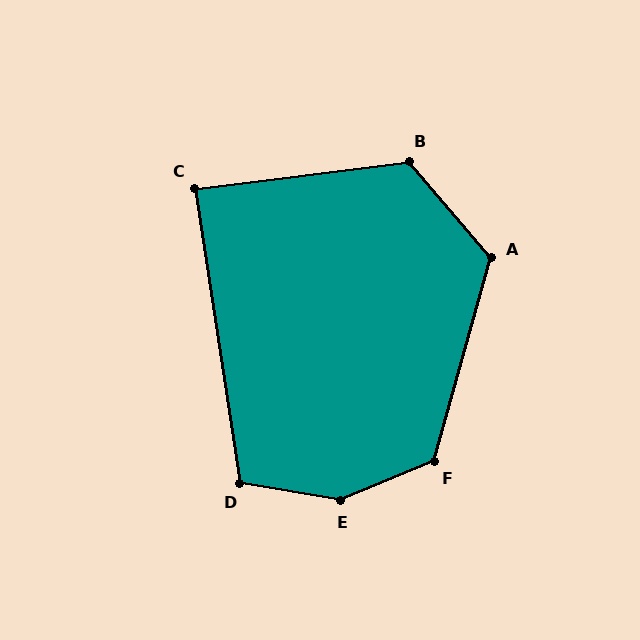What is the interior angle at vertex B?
Approximately 123 degrees (obtuse).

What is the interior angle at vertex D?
Approximately 109 degrees (obtuse).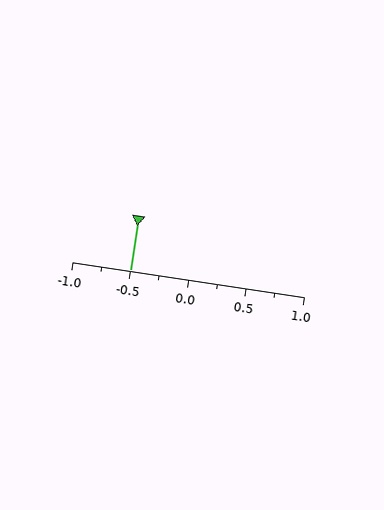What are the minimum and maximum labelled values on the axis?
The axis runs from -1.0 to 1.0.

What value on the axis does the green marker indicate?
The marker indicates approximately -0.5.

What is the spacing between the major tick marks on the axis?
The major ticks are spaced 0.5 apart.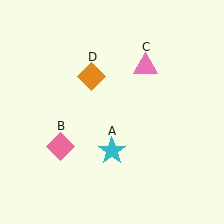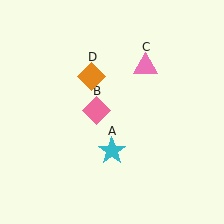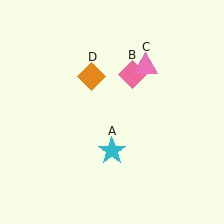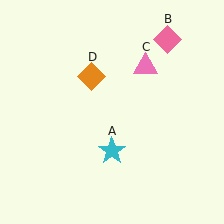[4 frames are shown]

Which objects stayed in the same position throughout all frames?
Cyan star (object A) and pink triangle (object C) and orange diamond (object D) remained stationary.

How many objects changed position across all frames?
1 object changed position: pink diamond (object B).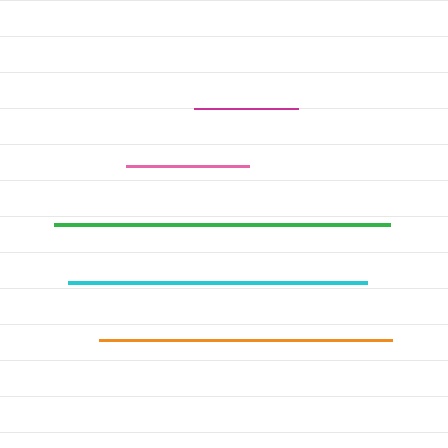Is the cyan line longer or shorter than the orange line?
The cyan line is longer than the orange line.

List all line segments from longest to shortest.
From longest to shortest: green, cyan, orange, pink, magenta.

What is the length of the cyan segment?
The cyan segment is approximately 299 pixels long.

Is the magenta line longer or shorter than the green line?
The green line is longer than the magenta line.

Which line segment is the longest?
The green line is the longest at approximately 336 pixels.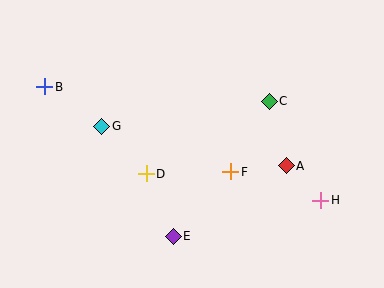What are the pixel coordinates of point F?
Point F is at (231, 172).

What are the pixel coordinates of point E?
Point E is at (173, 236).